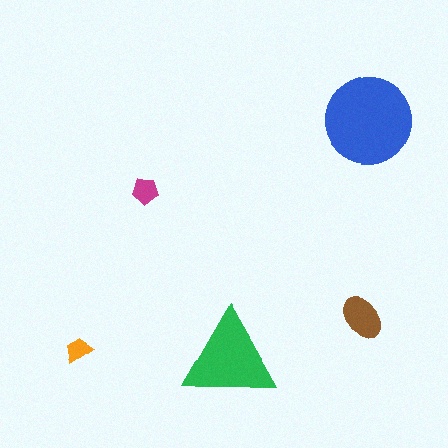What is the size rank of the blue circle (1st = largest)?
1st.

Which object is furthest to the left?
The orange trapezoid is leftmost.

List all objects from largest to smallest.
The blue circle, the green triangle, the brown ellipse, the magenta pentagon, the orange trapezoid.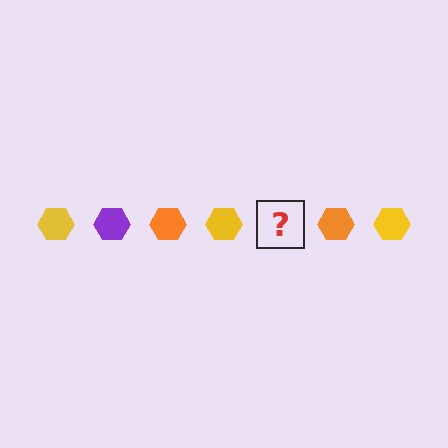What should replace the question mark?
The question mark should be replaced with a purple hexagon.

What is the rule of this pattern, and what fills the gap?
The rule is that the pattern cycles through yellow, purple, orange hexagons. The gap should be filled with a purple hexagon.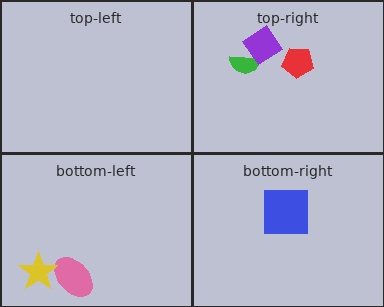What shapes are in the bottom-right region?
The blue square.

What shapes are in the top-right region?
The green semicircle, the purple diamond, the red pentagon.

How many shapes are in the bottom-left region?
2.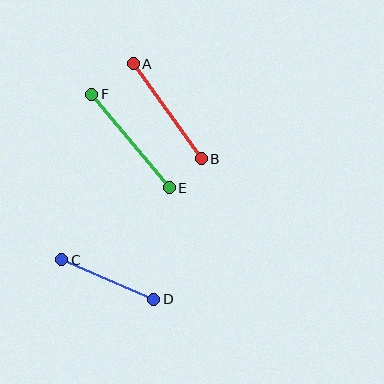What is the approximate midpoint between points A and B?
The midpoint is at approximately (167, 111) pixels.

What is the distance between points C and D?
The distance is approximately 100 pixels.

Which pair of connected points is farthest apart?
Points E and F are farthest apart.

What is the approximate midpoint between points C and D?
The midpoint is at approximately (108, 279) pixels.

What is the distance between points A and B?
The distance is approximately 117 pixels.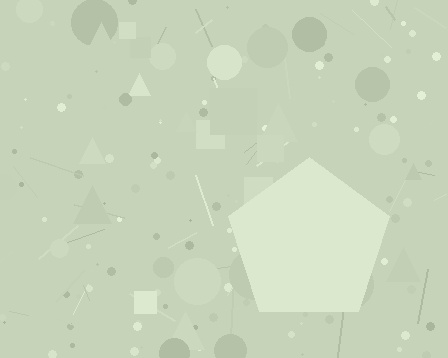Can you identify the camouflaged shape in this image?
The camouflaged shape is a pentagon.